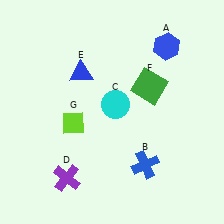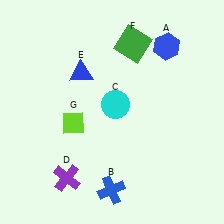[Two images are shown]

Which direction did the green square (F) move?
The green square (F) moved up.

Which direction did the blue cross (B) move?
The blue cross (B) moved left.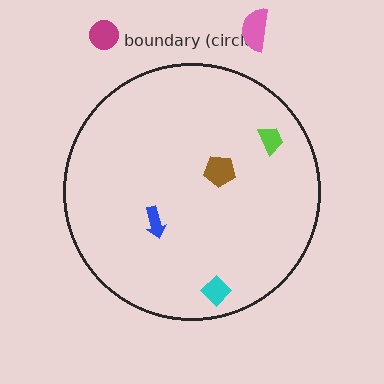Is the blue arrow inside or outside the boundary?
Inside.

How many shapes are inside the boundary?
4 inside, 2 outside.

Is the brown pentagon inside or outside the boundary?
Inside.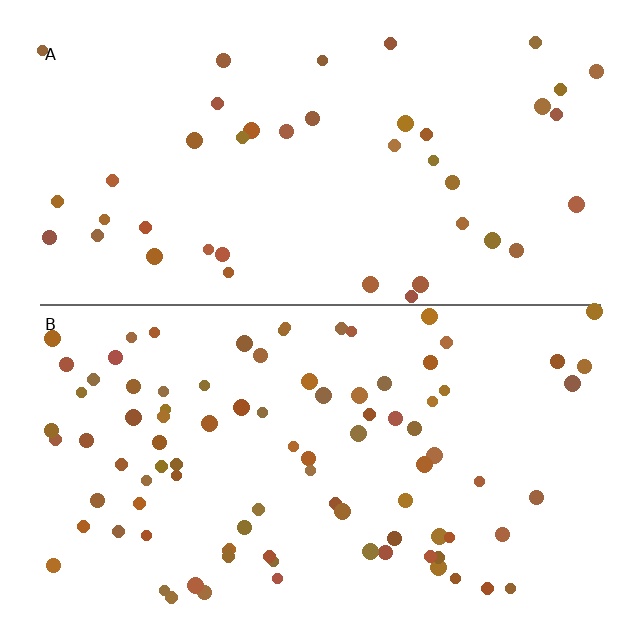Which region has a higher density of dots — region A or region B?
B (the bottom).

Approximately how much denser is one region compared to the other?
Approximately 2.1× — region B over region A.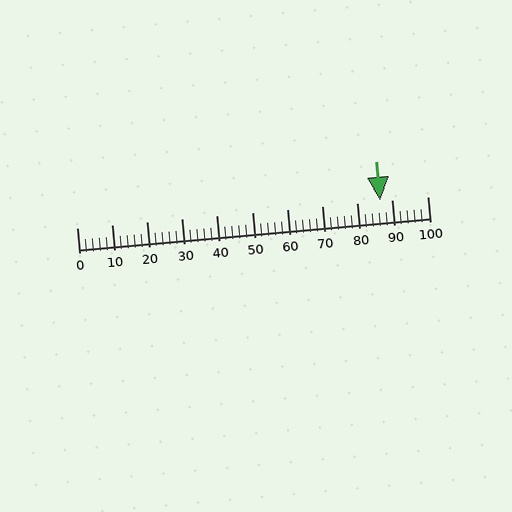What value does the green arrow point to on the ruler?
The green arrow points to approximately 86.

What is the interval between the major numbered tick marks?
The major tick marks are spaced 10 units apart.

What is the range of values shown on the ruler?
The ruler shows values from 0 to 100.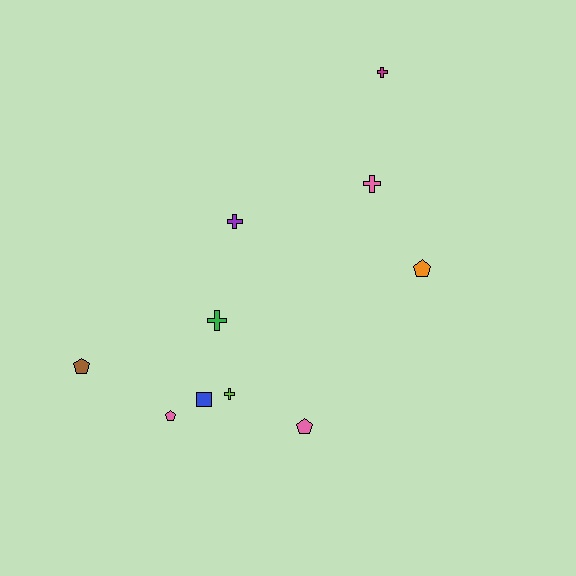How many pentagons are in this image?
There are 4 pentagons.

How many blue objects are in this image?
There is 1 blue object.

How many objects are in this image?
There are 10 objects.